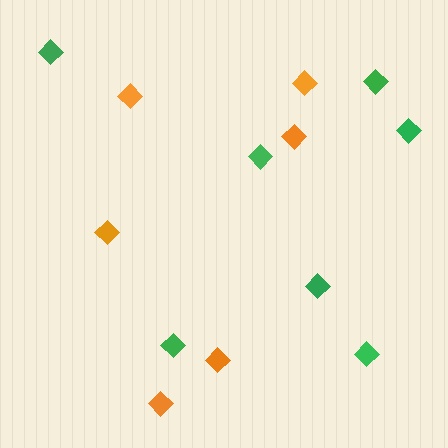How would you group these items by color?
There are 2 groups: one group of orange diamonds (6) and one group of green diamonds (7).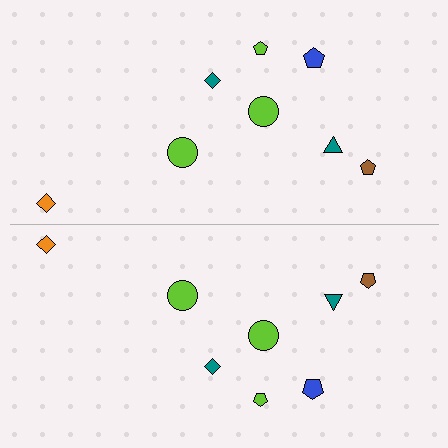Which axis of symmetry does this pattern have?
The pattern has a horizontal axis of symmetry running through the center of the image.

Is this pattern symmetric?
Yes, this pattern has bilateral (reflection) symmetry.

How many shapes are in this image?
There are 16 shapes in this image.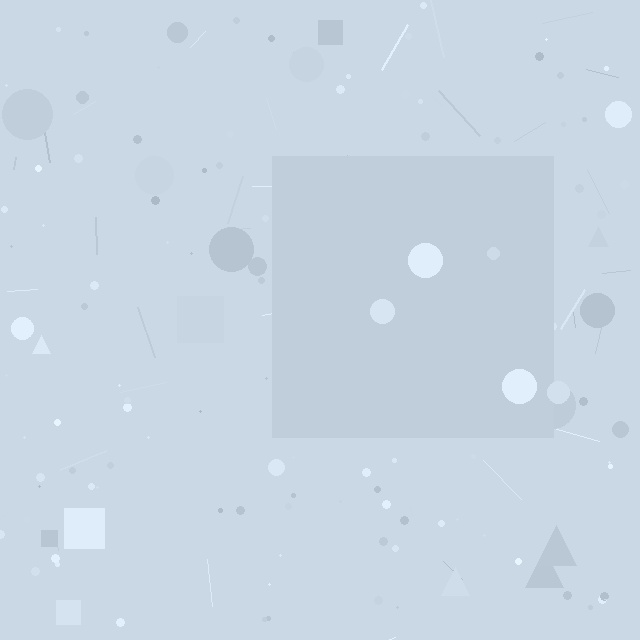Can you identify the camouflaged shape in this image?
The camouflaged shape is a square.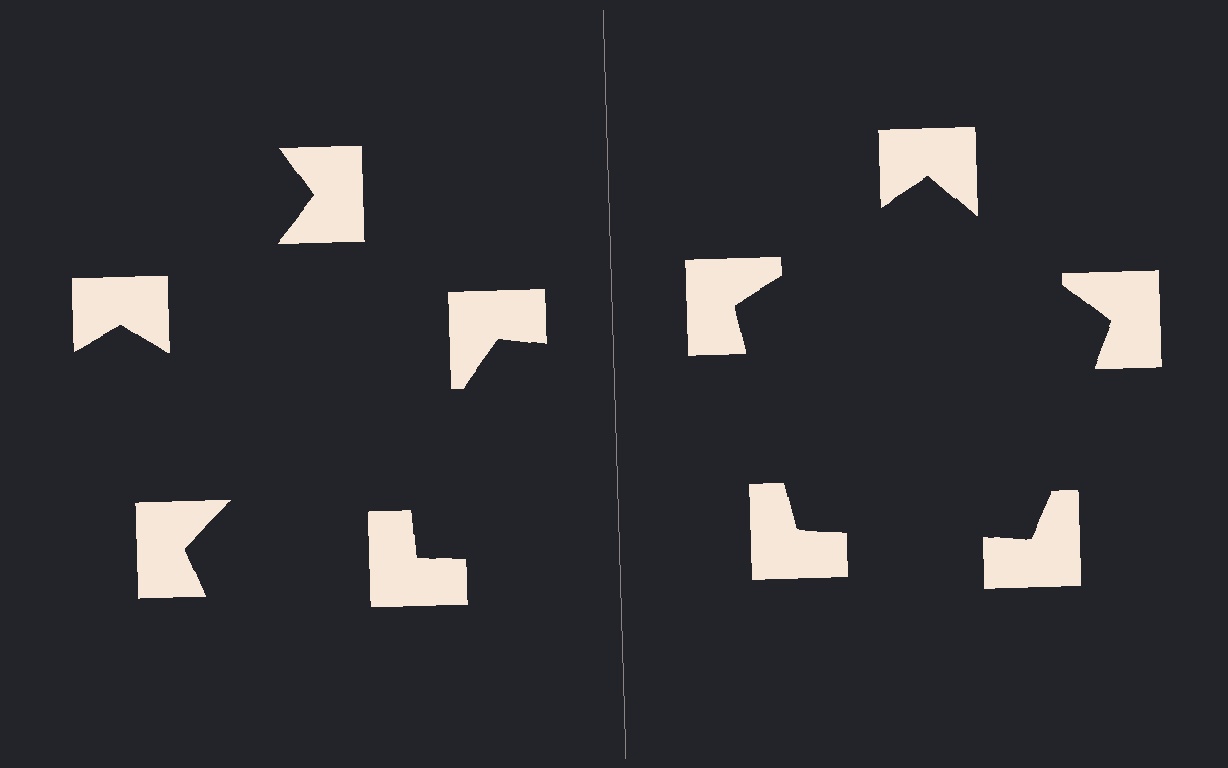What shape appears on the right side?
An illusory pentagon.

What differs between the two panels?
The notched squares are positioned identically on both sides; only the wedge orientations differ. On the right they align to a pentagon; on the left they are misaligned.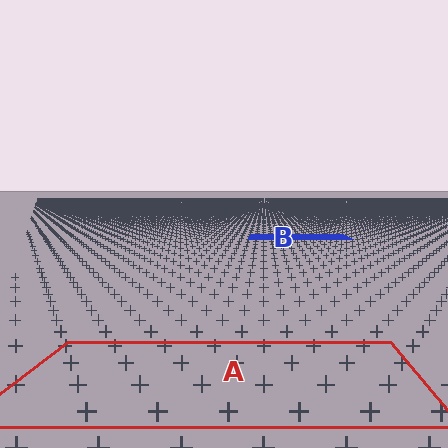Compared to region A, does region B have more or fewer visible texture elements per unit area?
Region B has more texture elements per unit area — they are packed more densely because it is farther away.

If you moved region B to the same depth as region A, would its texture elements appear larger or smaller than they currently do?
They would appear larger. At a closer depth, the same texture elements are projected at a bigger on-screen size.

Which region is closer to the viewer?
Region A is closer. The texture elements there are larger and more spread out.